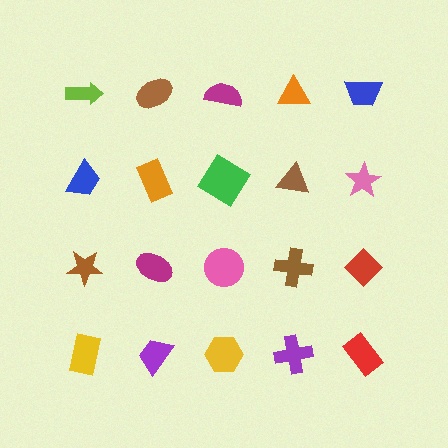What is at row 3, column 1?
A brown star.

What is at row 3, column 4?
A brown cross.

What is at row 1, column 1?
A lime arrow.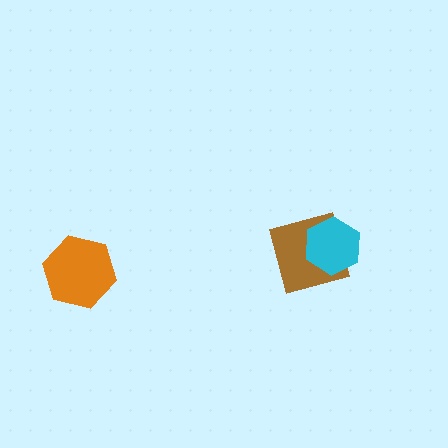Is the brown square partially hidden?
Yes, it is partially covered by another shape.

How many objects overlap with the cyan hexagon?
1 object overlaps with the cyan hexagon.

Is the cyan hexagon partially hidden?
No, no other shape covers it.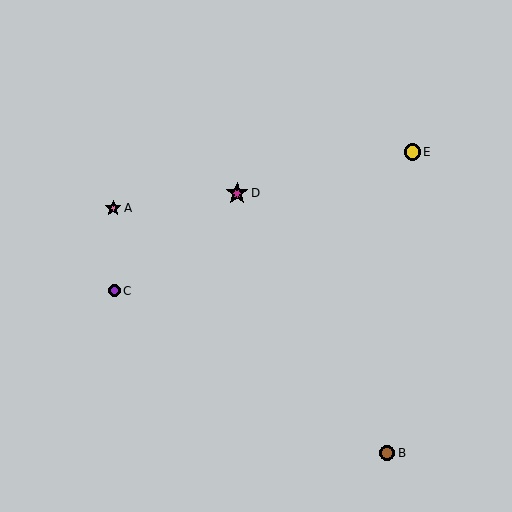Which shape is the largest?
The magenta star (labeled D) is the largest.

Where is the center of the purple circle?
The center of the purple circle is at (114, 291).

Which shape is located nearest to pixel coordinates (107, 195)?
The pink star (labeled A) at (113, 208) is nearest to that location.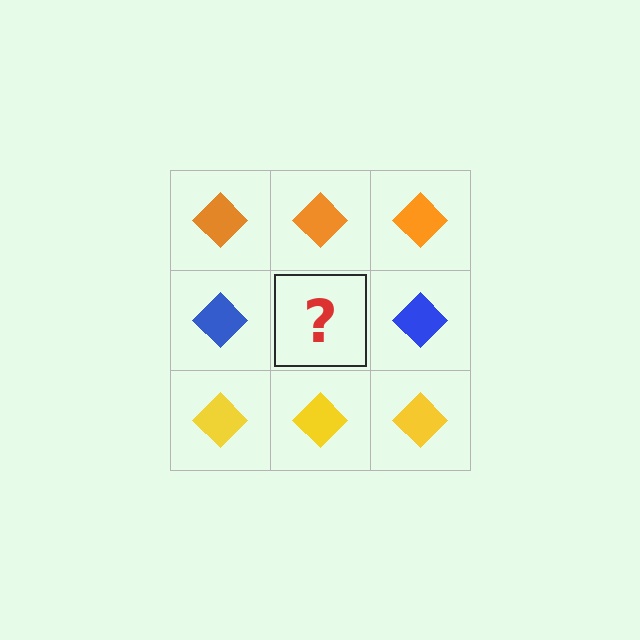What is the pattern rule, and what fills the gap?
The rule is that each row has a consistent color. The gap should be filled with a blue diamond.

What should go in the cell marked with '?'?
The missing cell should contain a blue diamond.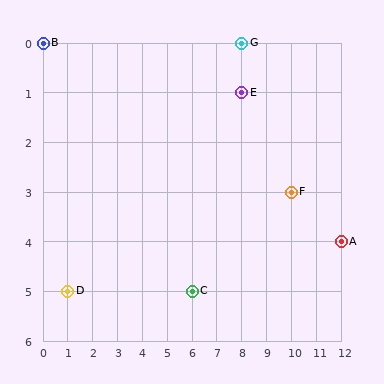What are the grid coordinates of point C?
Point C is at grid coordinates (6, 5).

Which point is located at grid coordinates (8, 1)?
Point E is at (8, 1).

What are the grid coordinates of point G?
Point G is at grid coordinates (8, 0).